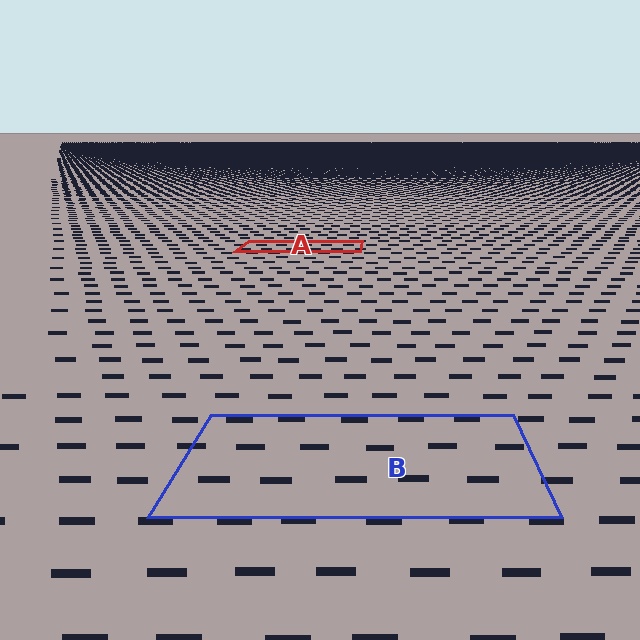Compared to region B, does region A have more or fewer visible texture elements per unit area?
Region A has more texture elements per unit area — they are packed more densely because it is farther away.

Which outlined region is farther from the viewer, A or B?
Region A is farther from the viewer — the texture elements inside it appear smaller and more densely packed.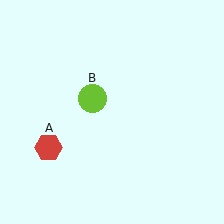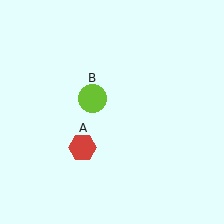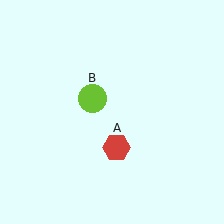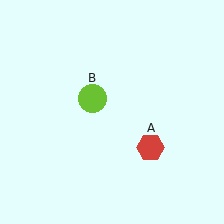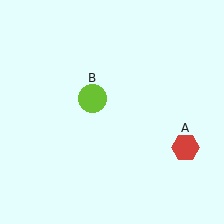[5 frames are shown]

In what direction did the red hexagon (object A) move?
The red hexagon (object A) moved right.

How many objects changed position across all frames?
1 object changed position: red hexagon (object A).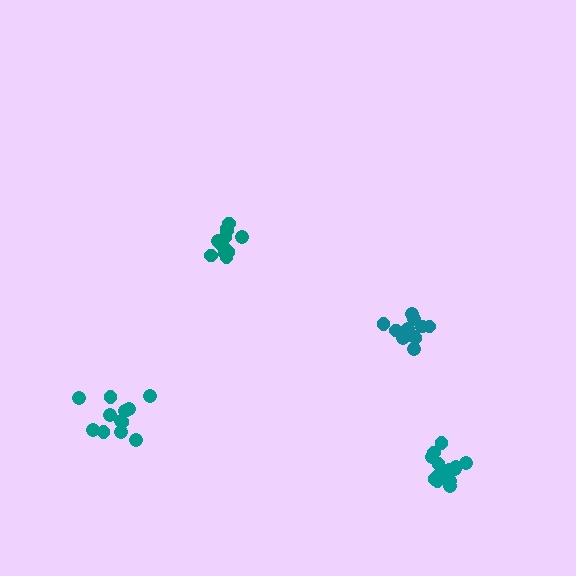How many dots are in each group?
Group 1: 13 dots, Group 2: 12 dots, Group 3: 14 dots, Group 4: 12 dots (51 total).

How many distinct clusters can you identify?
There are 4 distinct clusters.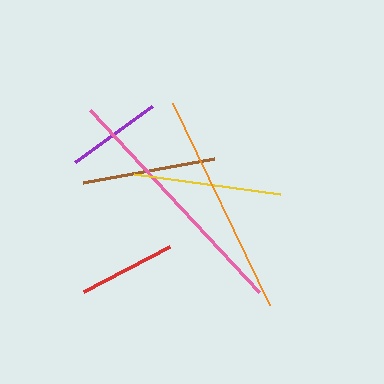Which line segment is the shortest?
The purple line is the shortest at approximately 94 pixels.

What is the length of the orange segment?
The orange segment is approximately 223 pixels long.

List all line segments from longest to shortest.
From longest to shortest: pink, orange, yellow, brown, red, purple.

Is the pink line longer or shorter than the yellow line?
The pink line is longer than the yellow line.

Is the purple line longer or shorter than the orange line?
The orange line is longer than the purple line.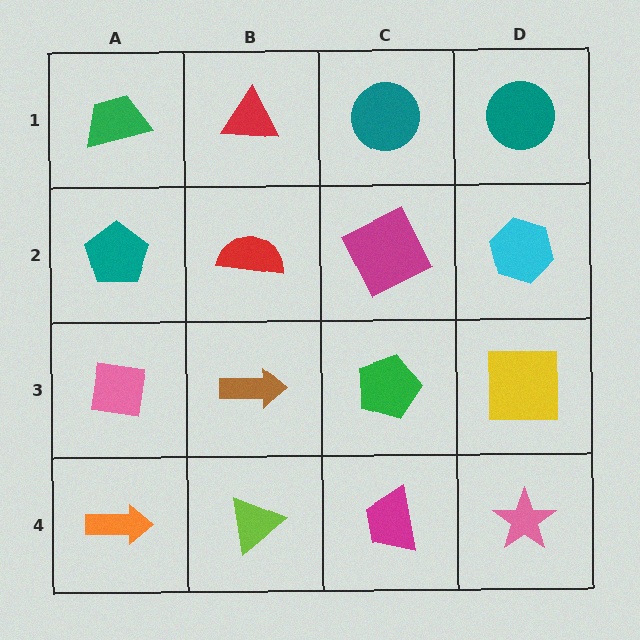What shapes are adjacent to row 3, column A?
A teal pentagon (row 2, column A), an orange arrow (row 4, column A), a brown arrow (row 3, column B).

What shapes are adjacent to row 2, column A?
A green trapezoid (row 1, column A), a pink square (row 3, column A), a red semicircle (row 2, column B).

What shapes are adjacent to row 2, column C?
A teal circle (row 1, column C), a green pentagon (row 3, column C), a red semicircle (row 2, column B), a cyan hexagon (row 2, column D).